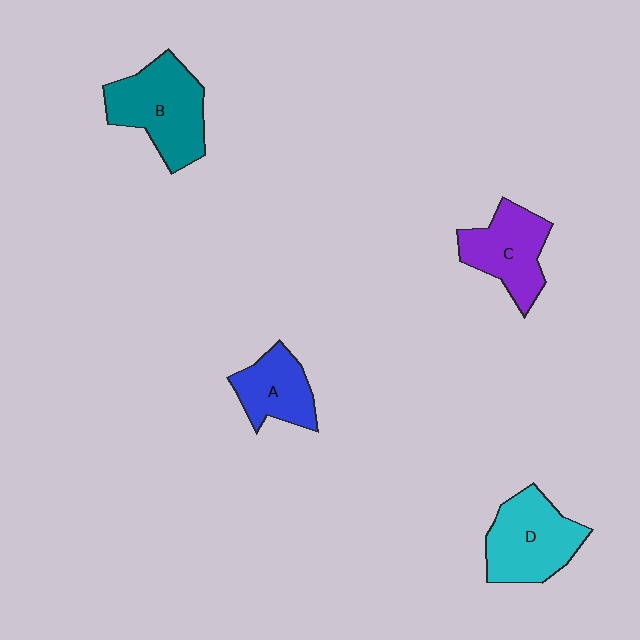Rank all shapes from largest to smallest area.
From largest to smallest: B (teal), D (cyan), C (purple), A (blue).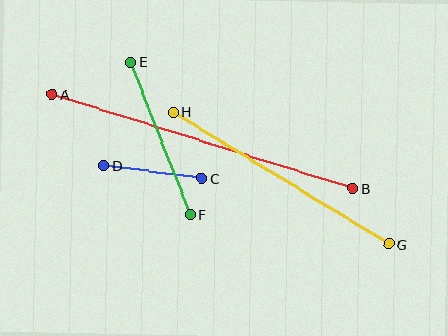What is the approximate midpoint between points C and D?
The midpoint is at approximately (152, 172) pixels.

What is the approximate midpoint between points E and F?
The midpoint is at approximately (160, 139) pixels.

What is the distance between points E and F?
The distance is approximately 164 pixels.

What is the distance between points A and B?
The distance is approximately 314 pixels.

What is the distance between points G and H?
The distance is approximately 253 pixels.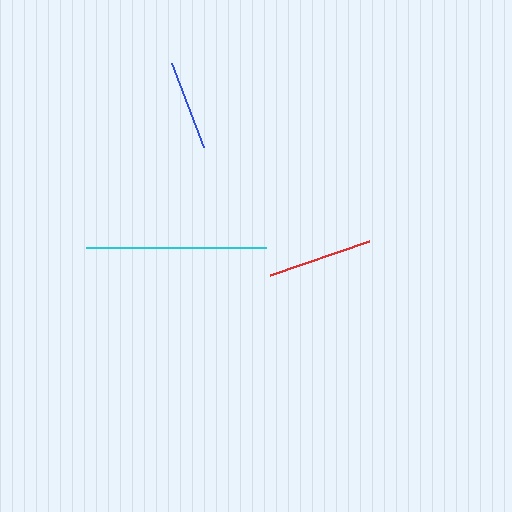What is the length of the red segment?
The red segment is approximately 105 pixels long.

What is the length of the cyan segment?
The cyan segment is approximately 179 pixels long.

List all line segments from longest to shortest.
From longest to shortest: cyan, red, blue.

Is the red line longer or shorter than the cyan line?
The cyan line is longer than the red line.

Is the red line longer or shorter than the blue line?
The red line is longer than the blue line.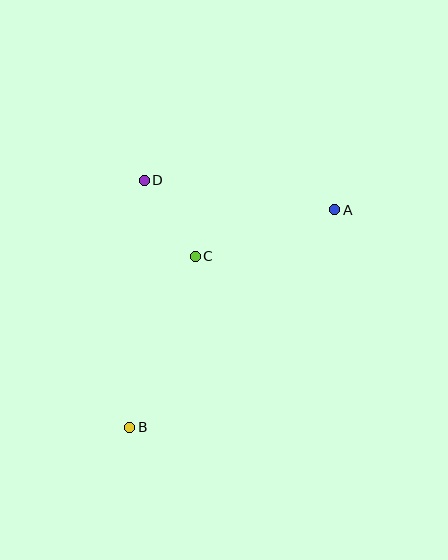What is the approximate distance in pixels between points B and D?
The distance between B and D is approximately 247 pixels.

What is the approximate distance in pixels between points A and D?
The distance between A and D is approximately 193 pixels.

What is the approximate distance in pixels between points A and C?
The distance between A and C is approximately 147 pixels.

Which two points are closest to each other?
Points C and D are closest to each other.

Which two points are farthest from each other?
Points A and B are farthest from each other.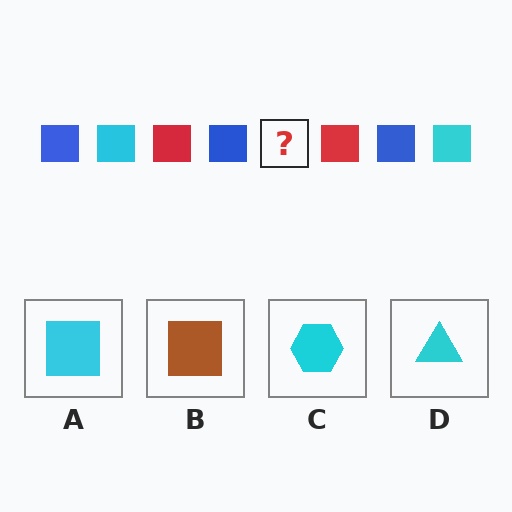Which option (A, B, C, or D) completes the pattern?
A.